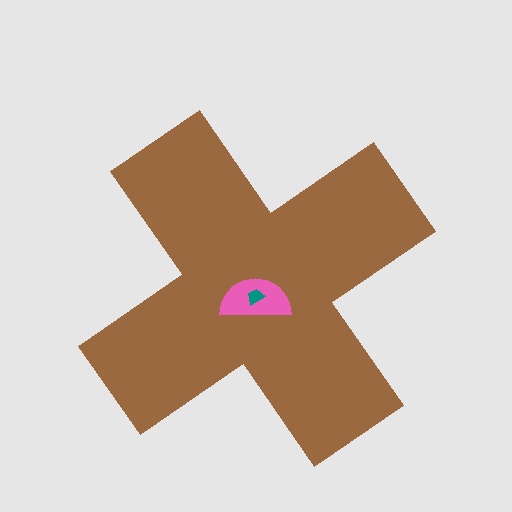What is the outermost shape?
The brown cross.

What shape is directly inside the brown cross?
The pink semicircle.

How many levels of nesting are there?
3.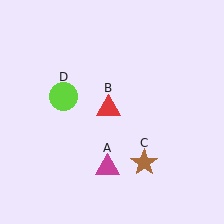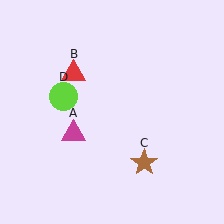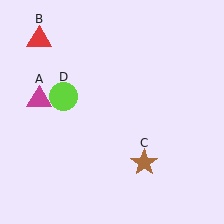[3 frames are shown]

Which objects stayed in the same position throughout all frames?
Brown star (object C) and lime circle (object D) remained stationary.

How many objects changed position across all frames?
2 objects changed position: magenta triangle (object A), red triangle (object B).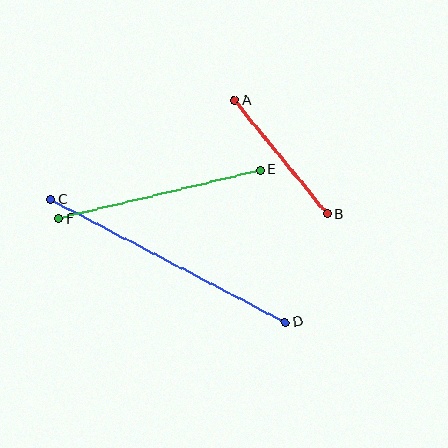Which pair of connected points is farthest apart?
Points C and D are farthest apart.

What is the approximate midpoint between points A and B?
The midpoint is at approximately (281, 157) pixels.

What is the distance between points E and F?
The distance is approximately 208 pixels.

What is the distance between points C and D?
The distance is approximately 265 pixels.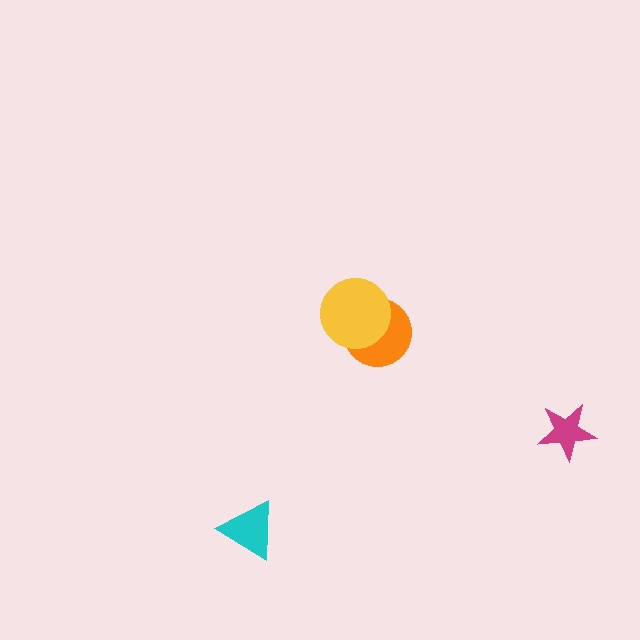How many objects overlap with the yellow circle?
1 object overlaps with the yellow circle.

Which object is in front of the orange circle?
The yellow circle is in front of the orange circle.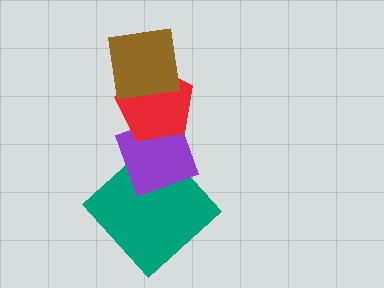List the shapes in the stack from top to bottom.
From top to bottom: the brown square, the red pentagon, the purple diamond, the teal diamond.